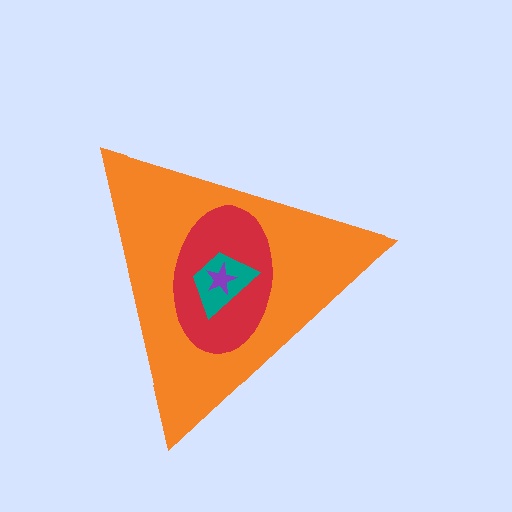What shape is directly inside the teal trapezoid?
The purple star.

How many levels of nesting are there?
4.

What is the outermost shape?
The orange triangle.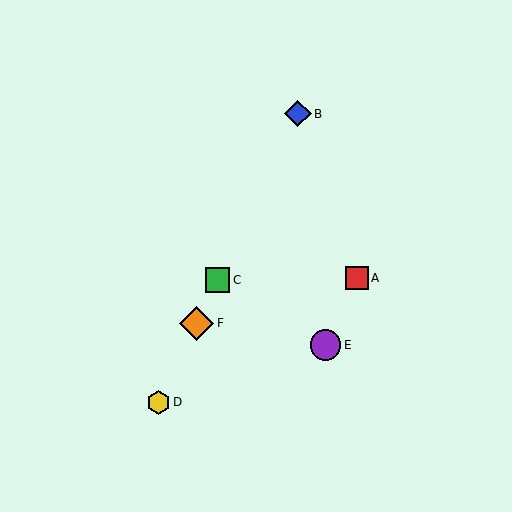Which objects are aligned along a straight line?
Objects B, C, D, F are aligned along a straight line.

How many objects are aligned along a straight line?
4 objects (B, C, D, F) are aligned along a straight line.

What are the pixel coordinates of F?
Object F is at (197, 323).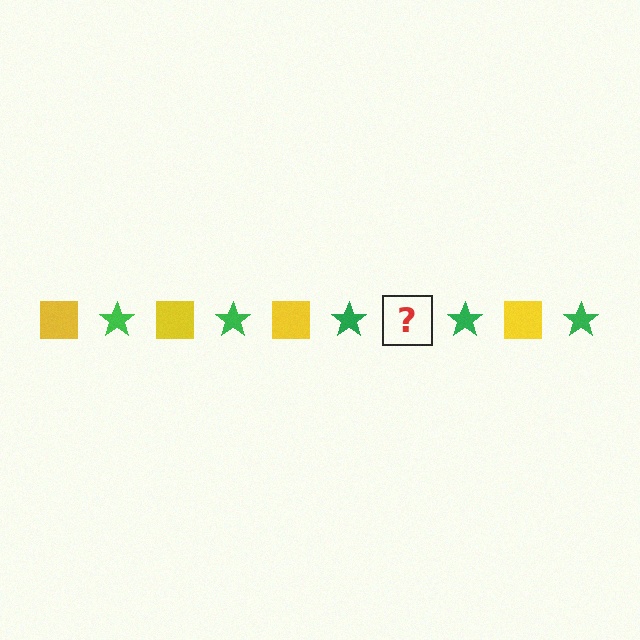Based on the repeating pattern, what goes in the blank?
The blank should be a yellow square.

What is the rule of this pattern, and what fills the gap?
The rule is that the pattern alternates between yellow square and green star. The gap should be filled with a yellow square.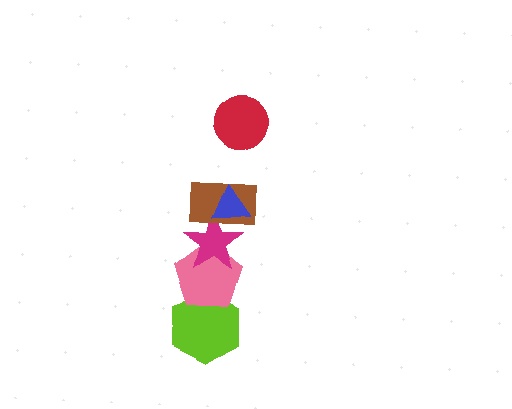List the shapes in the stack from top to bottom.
From top to bottom: the red circle, the blue triangle, the brown rectangle, the magenta star, the pink pentagon, the lime hexagon.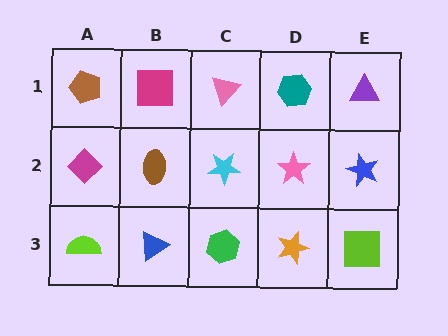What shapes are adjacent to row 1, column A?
A magenta diamond (row 2, column A), a magenta square (row 1, column B).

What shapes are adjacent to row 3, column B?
A brown ellipse (row 2, column B), a lime semicircle (row 3, column A), a green hexagon (row 3, column C).